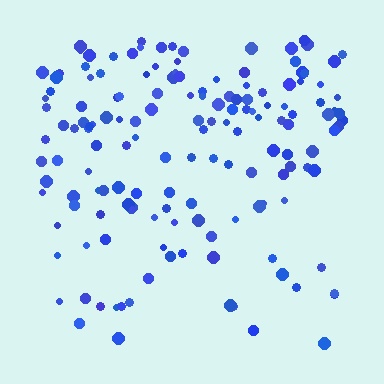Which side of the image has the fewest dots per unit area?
The bottom.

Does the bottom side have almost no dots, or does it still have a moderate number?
Still a moderate number, just noticeably fewer than the top.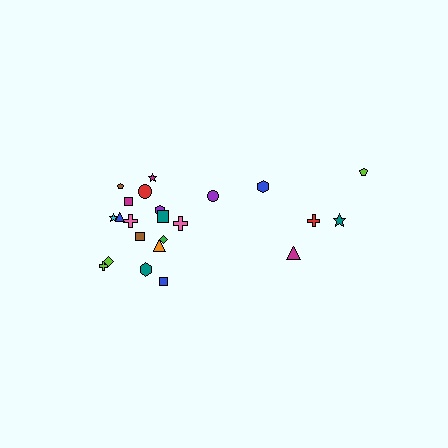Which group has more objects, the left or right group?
The left group.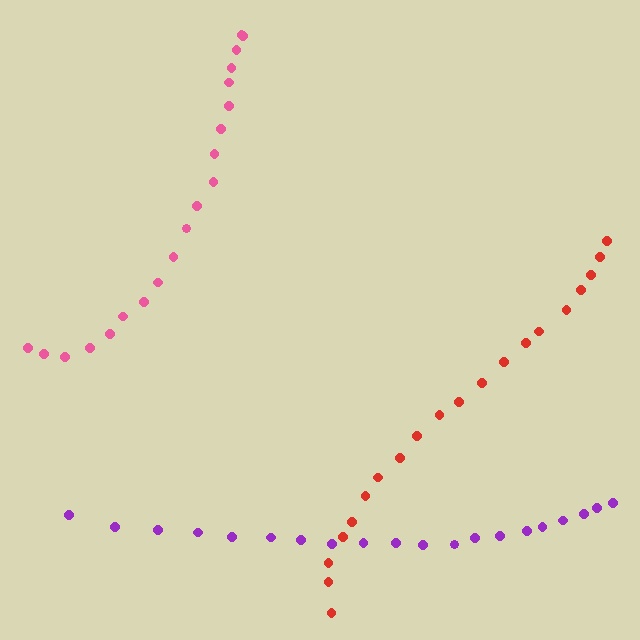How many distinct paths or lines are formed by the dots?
There are 3 distinct paths.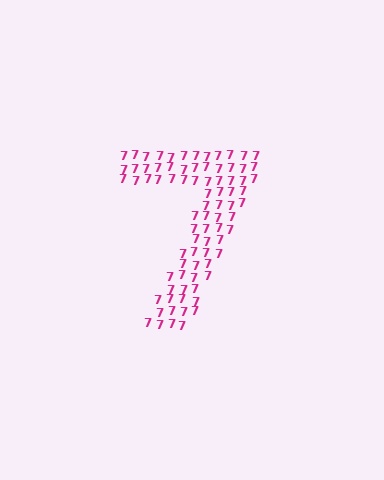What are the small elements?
The small elements are digit 7's.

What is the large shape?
The large shape is the digit 7.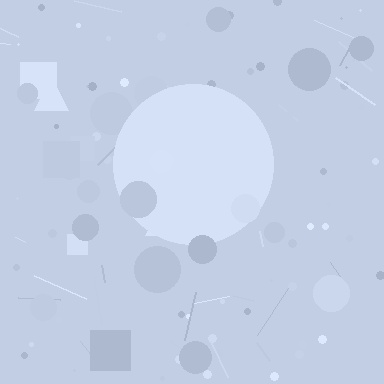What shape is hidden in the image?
A circle is hidden in the image.